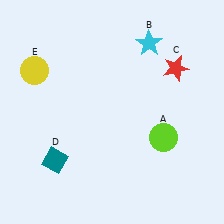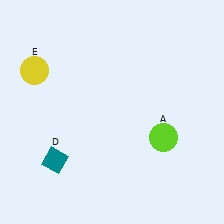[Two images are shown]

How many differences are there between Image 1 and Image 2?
There are 2 differences between the two images.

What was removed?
The red star (C), the cyan star (B) were removed in Image 2.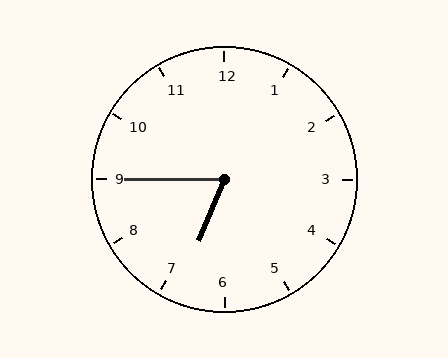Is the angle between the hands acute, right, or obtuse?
It is acute.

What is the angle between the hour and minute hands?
Approximately 68 degrees.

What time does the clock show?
6:45.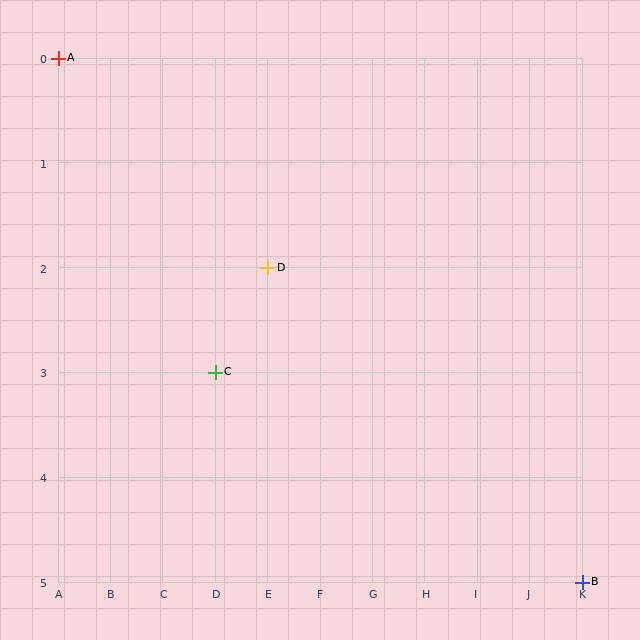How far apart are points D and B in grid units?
Points D and B are 6 columns and 3 rows apart (about 6.7 grid units diagonally).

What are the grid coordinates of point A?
Point A is at grid coordinates (A, 0).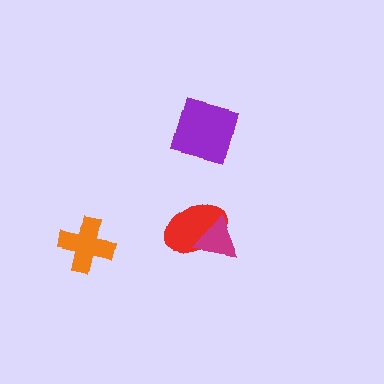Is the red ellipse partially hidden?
Yes, it is partially covered by another shape.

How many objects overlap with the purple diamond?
0 objects overlap with the purple diamond.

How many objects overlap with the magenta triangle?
1 object overlaps with the magenta triangle.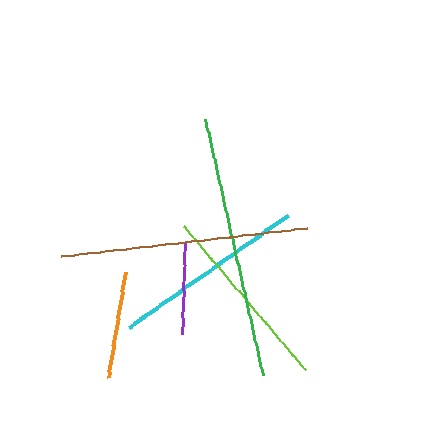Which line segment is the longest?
The green line is the longest at approximately 262 pixels.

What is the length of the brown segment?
The brown segment is approximately 247 pixels long.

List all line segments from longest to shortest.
From longest to shortest: green, brown, cyan, lime, orange, purple.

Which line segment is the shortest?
The purple line is the shortest at approximately 90 pixels.